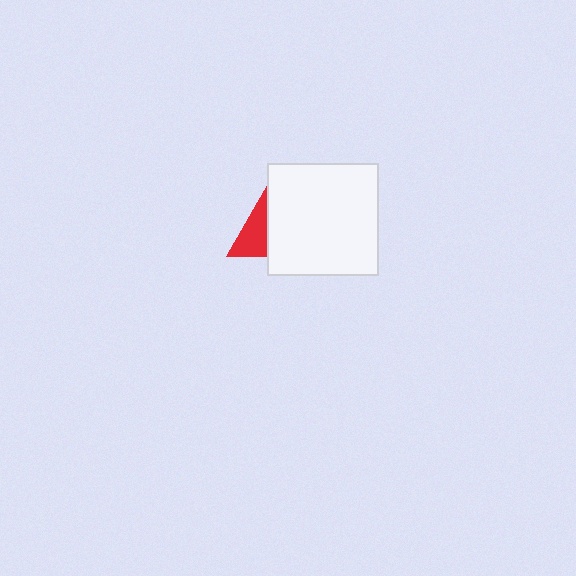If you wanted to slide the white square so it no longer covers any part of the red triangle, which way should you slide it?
Slide it right — that is the most direct way to separate the two shapes.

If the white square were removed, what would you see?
You would see the complete red triangle.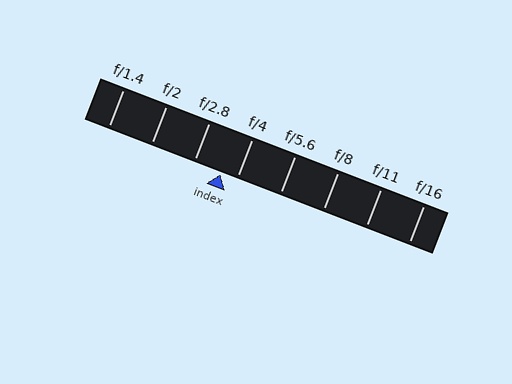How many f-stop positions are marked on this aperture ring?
There are 8 f-stop positions marked.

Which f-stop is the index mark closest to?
The index mark is closest to f/4.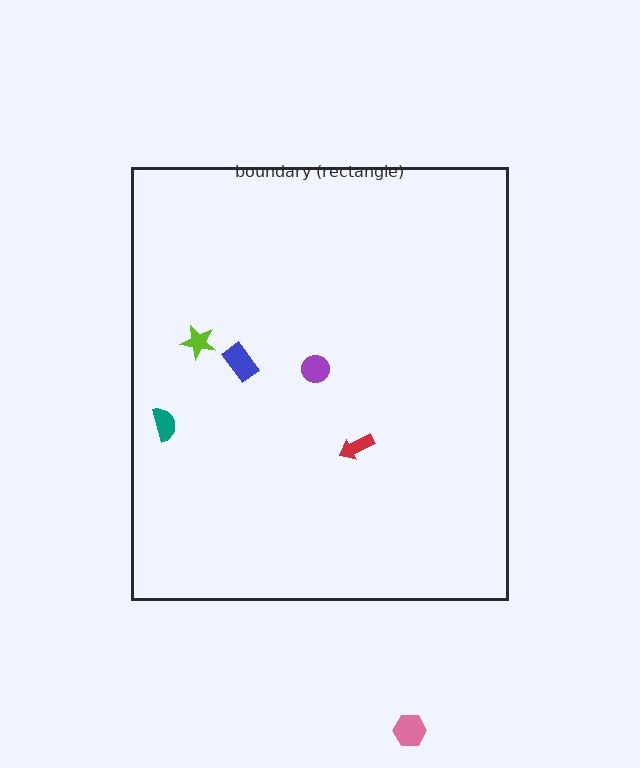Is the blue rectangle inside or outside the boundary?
Inside.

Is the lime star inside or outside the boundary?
Inside.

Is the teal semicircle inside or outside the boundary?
Inside.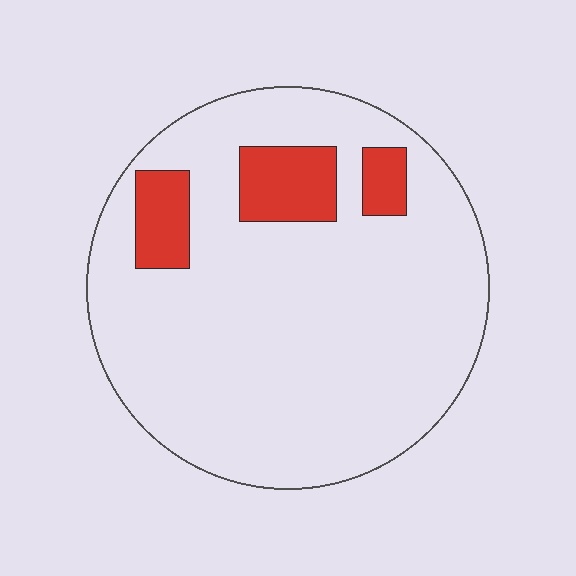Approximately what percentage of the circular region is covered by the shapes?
Approximately 10%.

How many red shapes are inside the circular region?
3.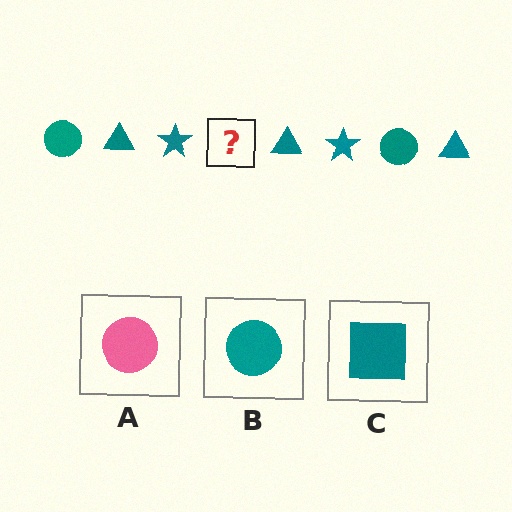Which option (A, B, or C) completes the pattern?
B.